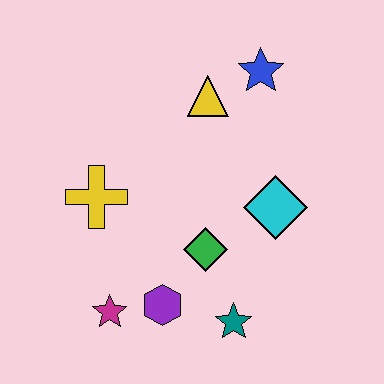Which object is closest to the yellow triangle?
The blue star is closest to the yellow triangle.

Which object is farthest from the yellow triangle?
The magenta star is farthest from the yellow triangle.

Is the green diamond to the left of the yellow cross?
No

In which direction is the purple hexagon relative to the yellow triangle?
The purple hexagon is below the yellow triangle.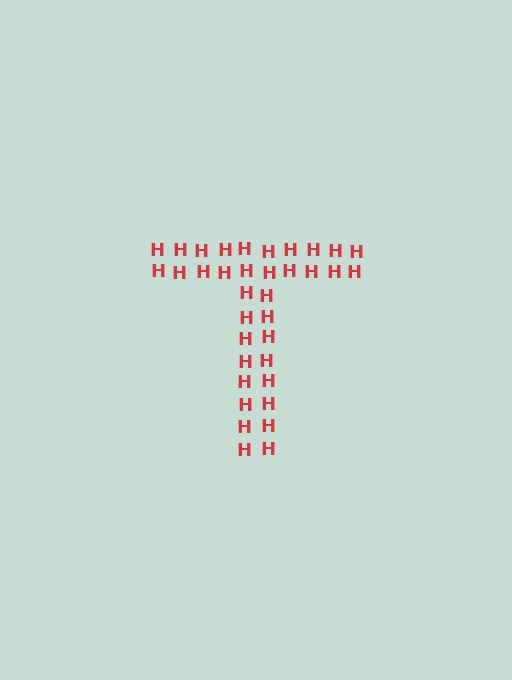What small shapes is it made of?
It is made of small letter H's.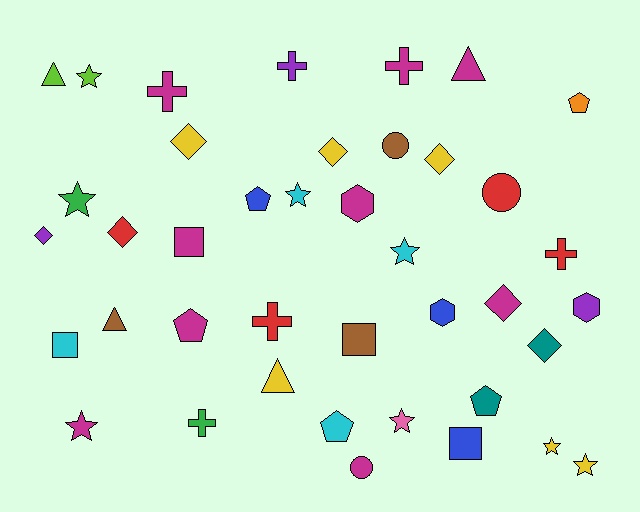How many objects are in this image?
There are 40 objects.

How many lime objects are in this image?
There are 2 lime objects.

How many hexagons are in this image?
There are 3 hexagons.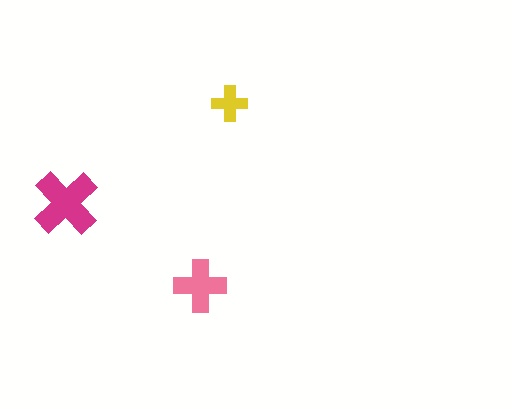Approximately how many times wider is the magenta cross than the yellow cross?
About 2 times wider.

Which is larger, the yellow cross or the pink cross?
The pink one.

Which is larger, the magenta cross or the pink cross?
The magenta one.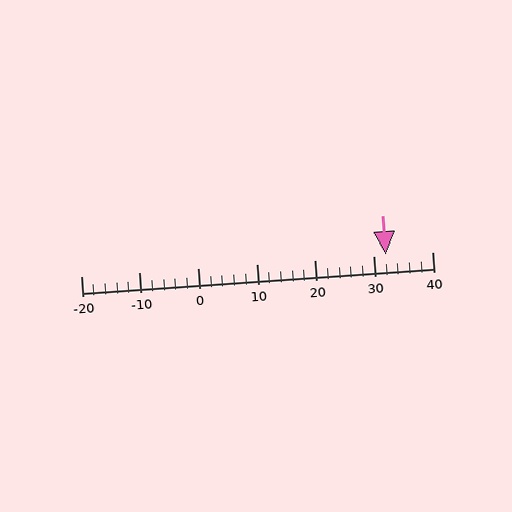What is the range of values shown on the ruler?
The ruler shows values from -20 to 40.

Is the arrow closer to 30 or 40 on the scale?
The arrow is closer to 30.